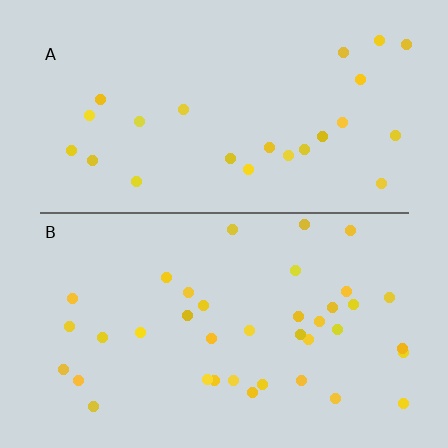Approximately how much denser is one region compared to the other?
Approximately 1.6× — region B over region A.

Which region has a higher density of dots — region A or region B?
B (the bottom).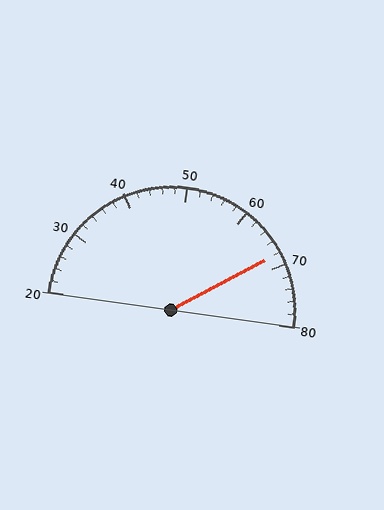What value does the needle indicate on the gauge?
The needle indicates approximately 68.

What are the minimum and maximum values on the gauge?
The gauge ranges from 20 to 80.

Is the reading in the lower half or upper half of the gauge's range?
The reading is in the upper half of the range (20 to 80).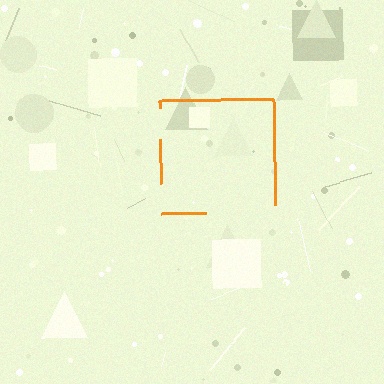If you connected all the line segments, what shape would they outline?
They would outline a square.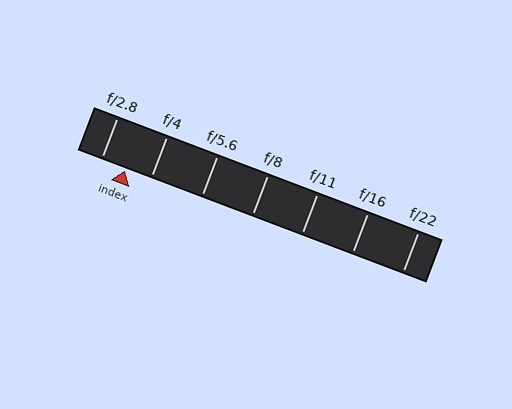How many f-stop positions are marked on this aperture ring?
There are 7 f-stop positions marked.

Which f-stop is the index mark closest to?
The index mark is closest to f/2.8.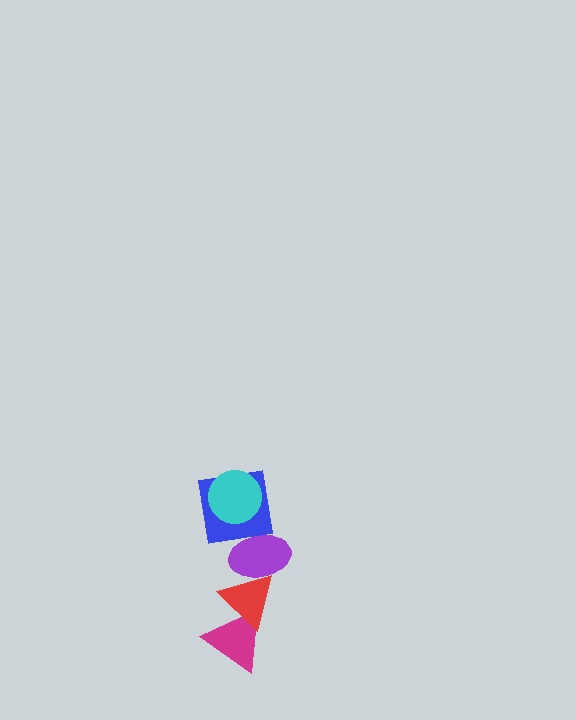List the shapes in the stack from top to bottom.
From top to bottom: the cyan circle, the blue square, the purple ellipse, the red triangle, the magenta triangle.